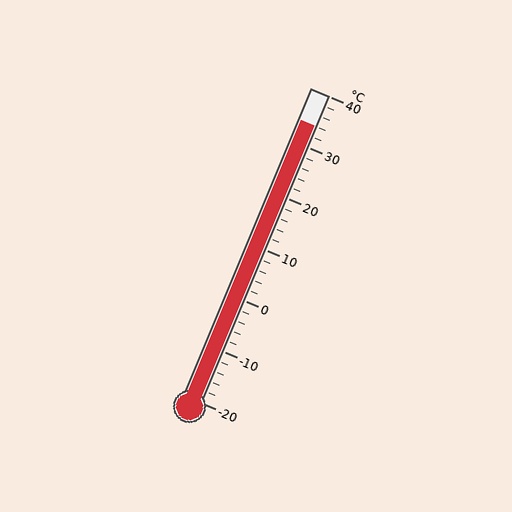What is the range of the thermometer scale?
The thermometer scale ranges from -20°C to 40°C.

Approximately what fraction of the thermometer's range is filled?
The thermometer is filled to approximately 90% of its range.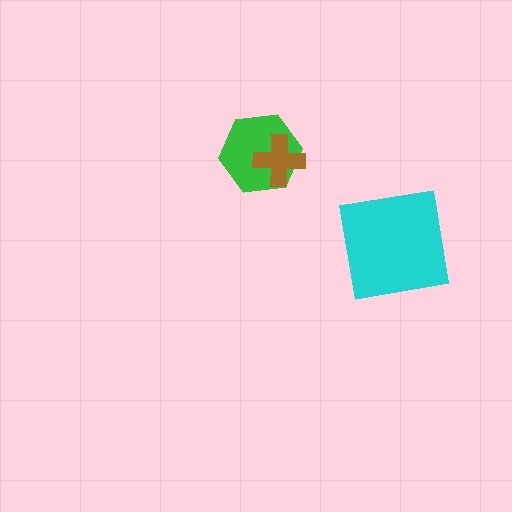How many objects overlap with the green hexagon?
1 object overlaps with the green hexagon.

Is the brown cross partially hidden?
No, no other shape covers it.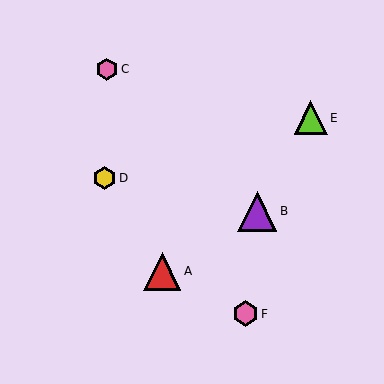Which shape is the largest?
The purple triangle (labeled B) is the largest.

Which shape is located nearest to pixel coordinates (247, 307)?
The pink hexagon (labeled F) at (245, 314) is nearest to that location.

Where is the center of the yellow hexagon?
The center of the yellow hexagon is at (105, 178).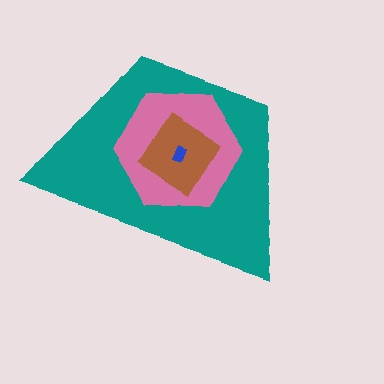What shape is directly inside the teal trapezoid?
The pink hexagon.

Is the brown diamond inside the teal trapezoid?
Yes.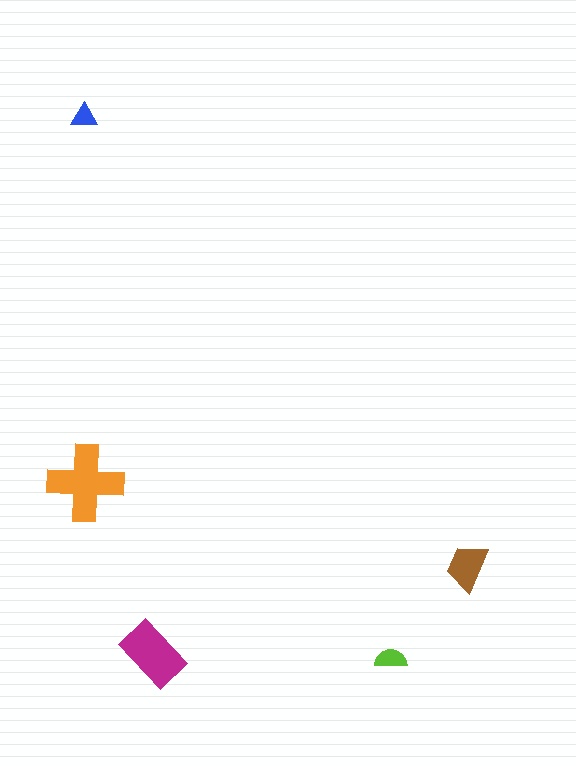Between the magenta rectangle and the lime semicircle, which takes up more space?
The magenta rectangle.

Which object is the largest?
The orange cross.